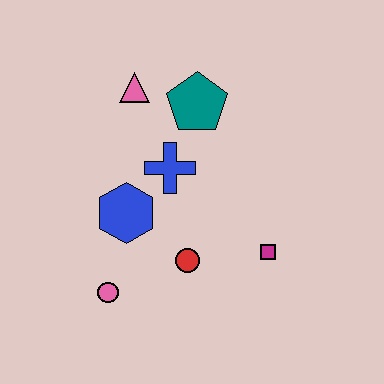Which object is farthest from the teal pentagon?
The pink circle is farthest from the teal pentagon.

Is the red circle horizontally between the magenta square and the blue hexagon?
Yes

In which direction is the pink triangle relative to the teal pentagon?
The pink triangle is to the left of the teal pentagon.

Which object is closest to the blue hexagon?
The blue cross is closest to the blue hexagon.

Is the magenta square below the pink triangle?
Yes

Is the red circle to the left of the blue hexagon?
No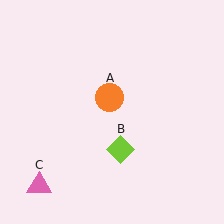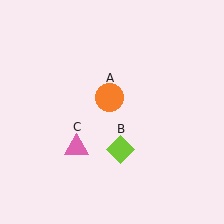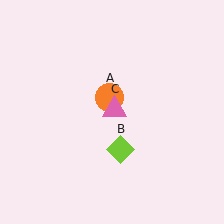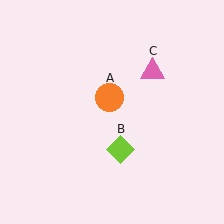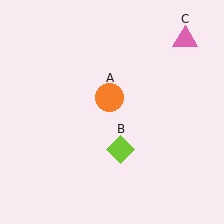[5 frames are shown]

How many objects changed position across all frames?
1 object changed position: pink triangle (object C).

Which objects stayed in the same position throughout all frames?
Orange circle (object A) and lime diamond (object B) remained stationary.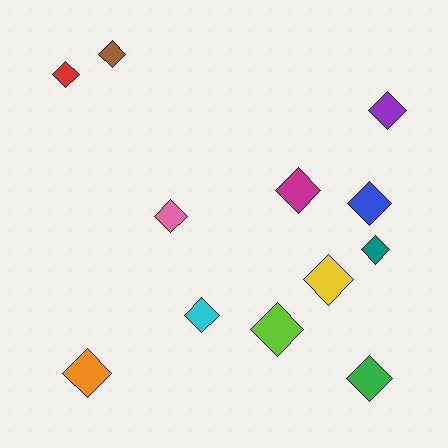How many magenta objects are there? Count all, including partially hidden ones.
There is 1 magenta object.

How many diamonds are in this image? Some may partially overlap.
There are 12 diamonds.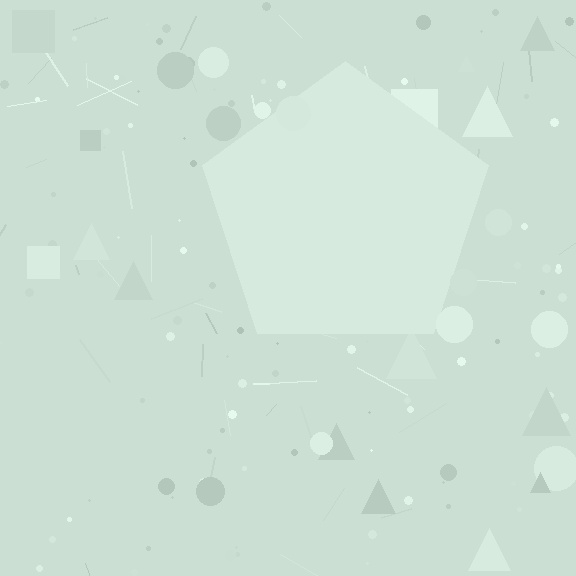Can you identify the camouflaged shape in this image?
The camouflaged shape is a pentagon.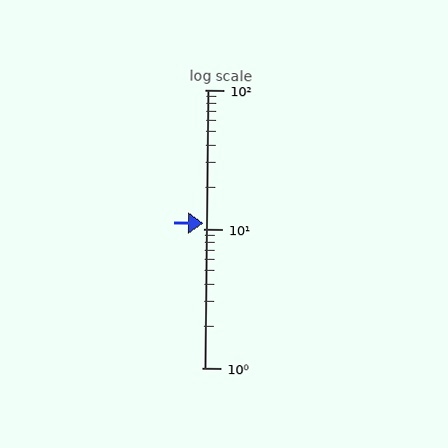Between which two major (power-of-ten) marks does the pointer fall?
The pointer is between 10 and 100.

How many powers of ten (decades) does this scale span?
The scale spans 2 decades, from 1 to 100.